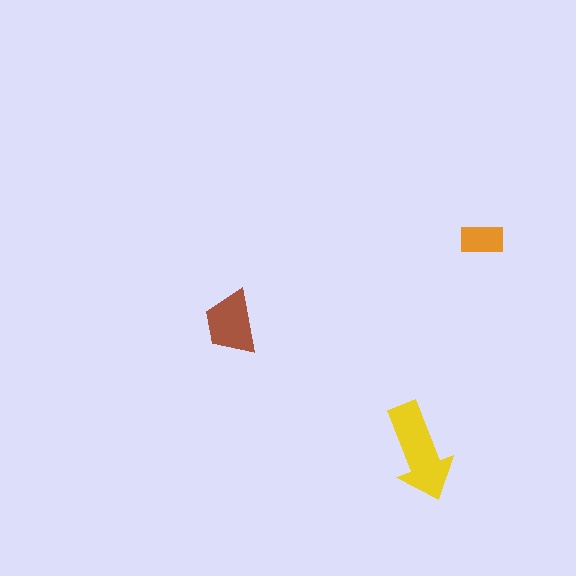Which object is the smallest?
The orange rectangle.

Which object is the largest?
The yellow arrow.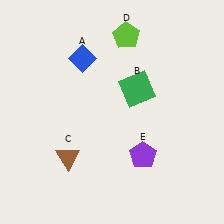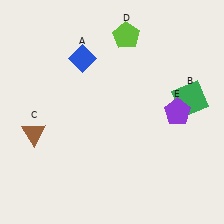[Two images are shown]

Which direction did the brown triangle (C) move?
The brown triangle (C) moved left.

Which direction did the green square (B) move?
The green square (B) moved right.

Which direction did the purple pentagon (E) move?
The purple pentagon (E) moved up.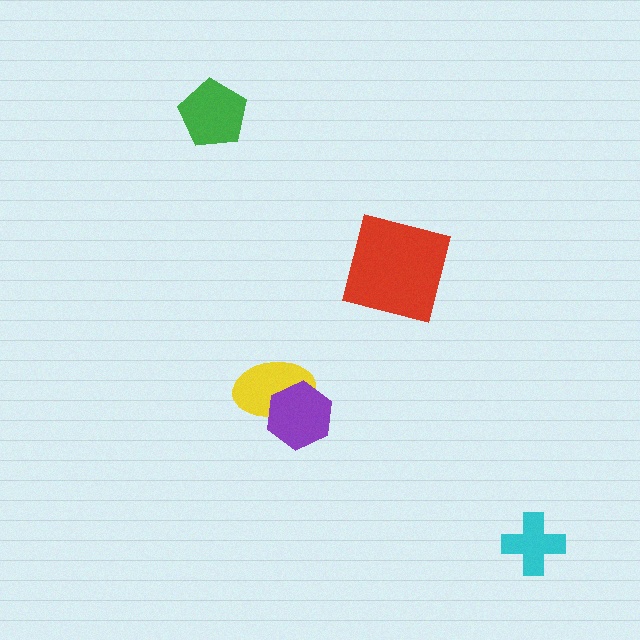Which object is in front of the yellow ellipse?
The purple hexagon is in front of the yellow ellipse.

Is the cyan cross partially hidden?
No, no other shape covers it.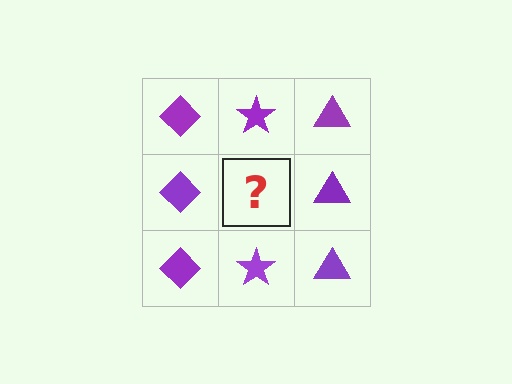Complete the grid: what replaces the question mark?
The question mark should be replaced with a purple star.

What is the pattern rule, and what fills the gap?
The rule is that each column has a consistent shape. The gap should be filled with a purple star.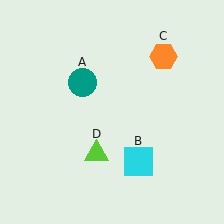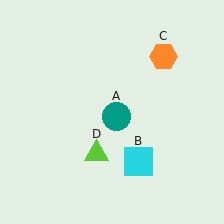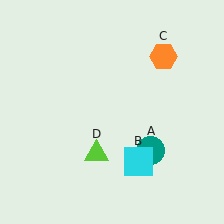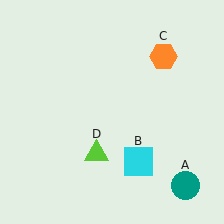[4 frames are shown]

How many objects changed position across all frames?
1 object changed position: teal circle (object A).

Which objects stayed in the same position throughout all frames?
Cyan square (object B) and orange hexagon (object C) and lime triangle (object D) remained stationary.